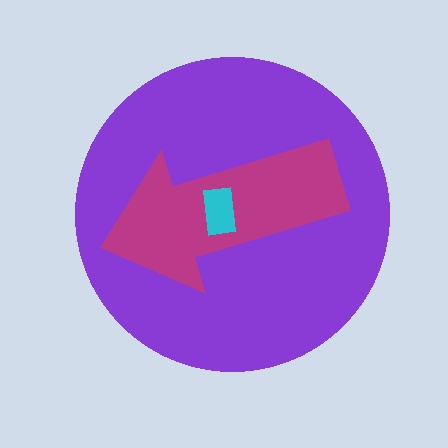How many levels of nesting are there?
3.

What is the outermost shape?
The purple circle.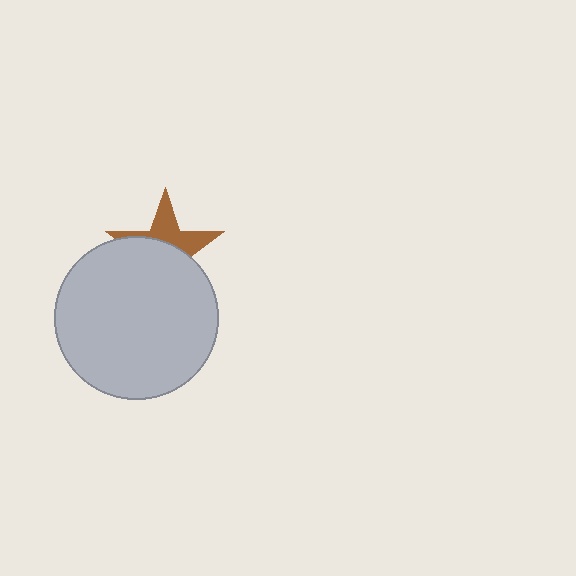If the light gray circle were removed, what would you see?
You would see the complete brown star.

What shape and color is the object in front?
The object in front is a light gray circle.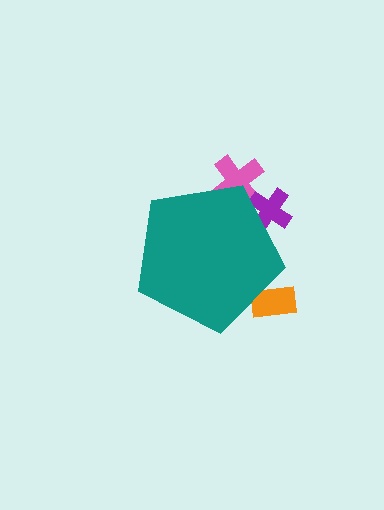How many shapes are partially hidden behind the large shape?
3 shapes are partially hidden.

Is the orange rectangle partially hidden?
Yes, the orange rectangle is partially hidden behind the teal pentagon.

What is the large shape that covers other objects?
A teal pentagon.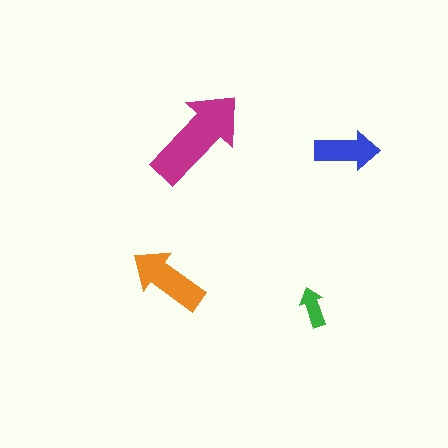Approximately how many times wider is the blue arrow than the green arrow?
About 1.5 times wider.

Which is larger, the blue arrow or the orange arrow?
The orange one.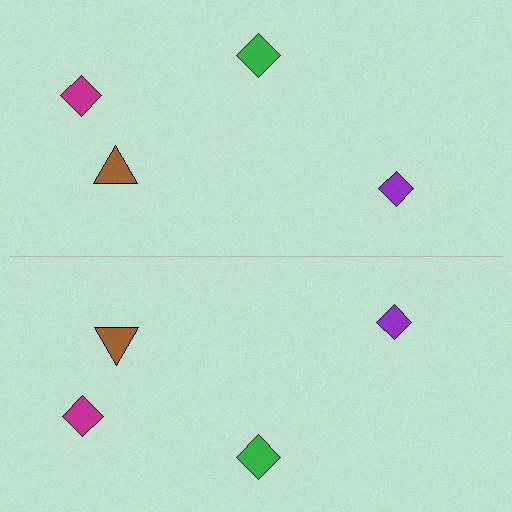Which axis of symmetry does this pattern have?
The pattern has a horizontal axis of symmetry running through the center of the image.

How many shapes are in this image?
There are 8 shapes in this image.